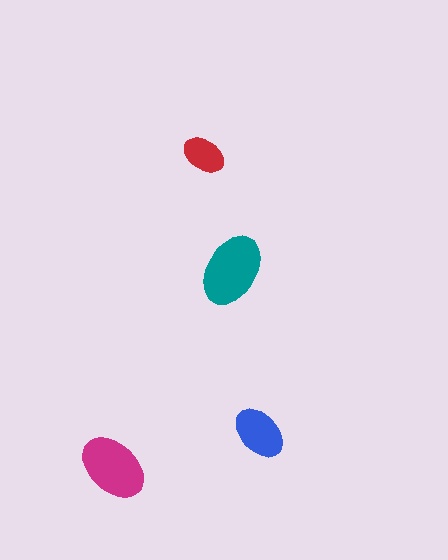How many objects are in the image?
There are 4 objects in the image.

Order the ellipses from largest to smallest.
the teal one, the magenta one, the blue one, the red one.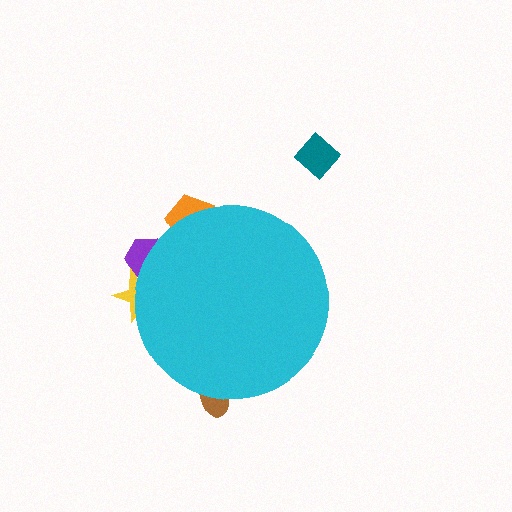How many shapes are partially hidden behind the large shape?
4 shapes are partially hidden.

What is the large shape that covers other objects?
A cyan circle.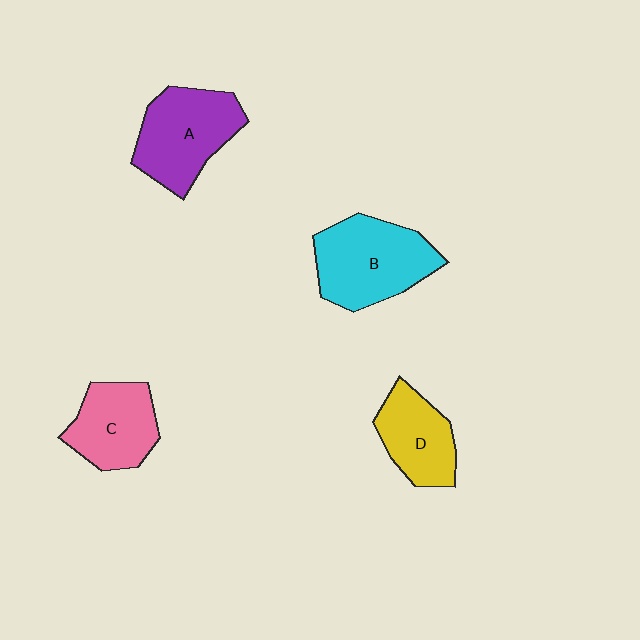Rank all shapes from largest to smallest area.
From largest to smallest: B (cyan), A (purple), C (pink), D (yellow).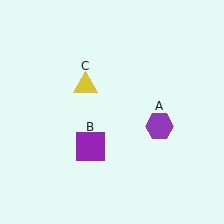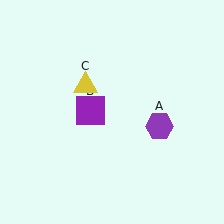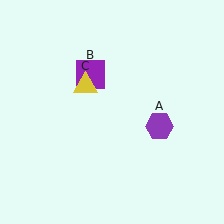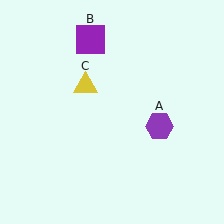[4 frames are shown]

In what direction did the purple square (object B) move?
The purple square (object B) moved up.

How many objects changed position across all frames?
1 object changed position: purple square (object B).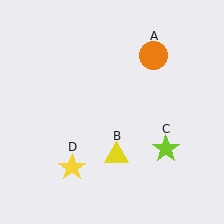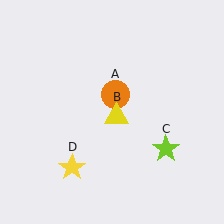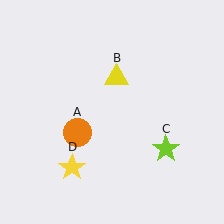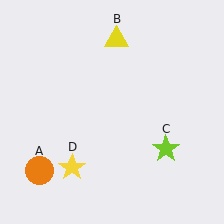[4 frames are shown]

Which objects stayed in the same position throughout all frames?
Lime star (object C) and yellow star (object D) remained stationary.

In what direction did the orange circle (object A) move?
The orange circle (object A) moved down and to the left.